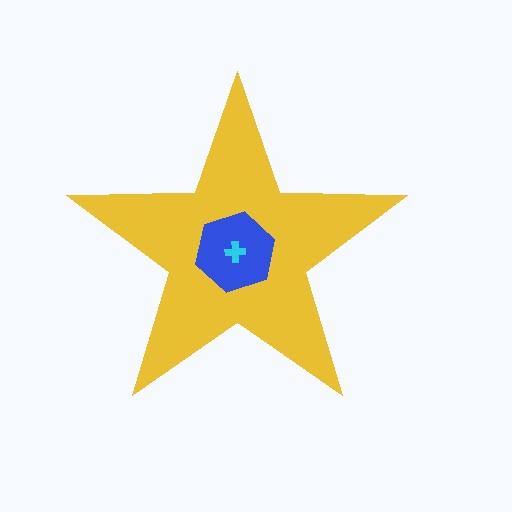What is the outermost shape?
The yellow star.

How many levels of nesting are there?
3.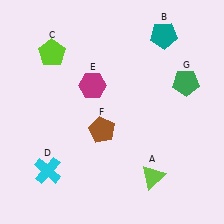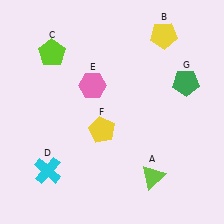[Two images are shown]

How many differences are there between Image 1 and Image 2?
There are 3 differences between the two images.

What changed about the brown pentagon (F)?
In Image 1, F is brown. In Image 2, it changed to yellow.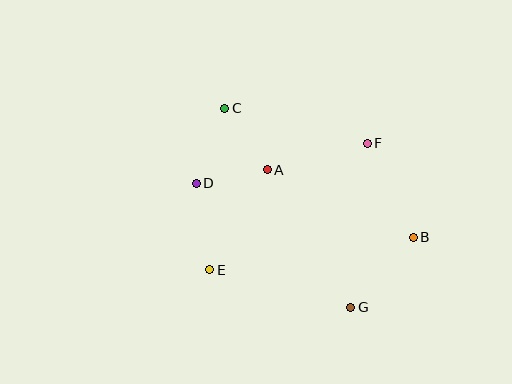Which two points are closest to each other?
Points A and D are closest to each other.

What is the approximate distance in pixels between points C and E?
The distance between C and E is approximately 162 pixels.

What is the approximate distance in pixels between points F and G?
The distance between F and G is approximately 165 pixels.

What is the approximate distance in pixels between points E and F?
The distance between E and F is approximately 202 pixels.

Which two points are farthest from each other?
Points C and G are farthest from each other.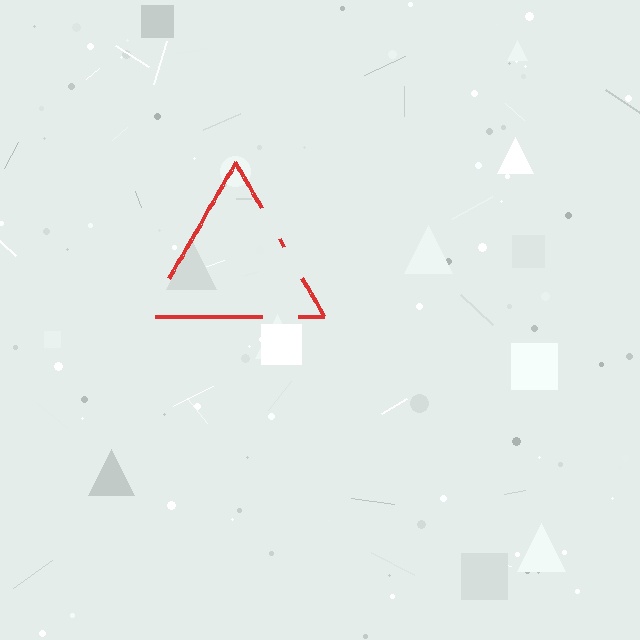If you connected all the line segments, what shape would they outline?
They would outline a triangle.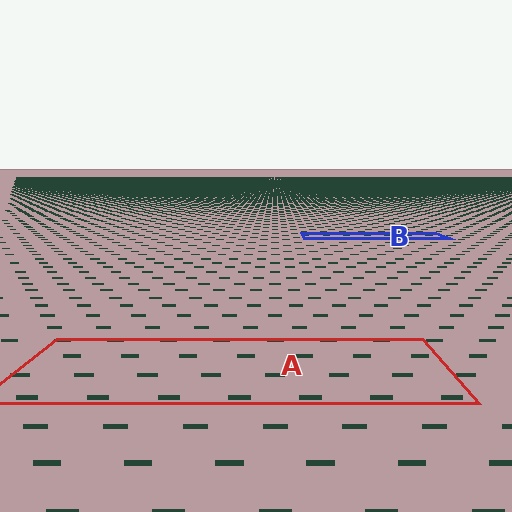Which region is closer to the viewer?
Region A is closer. The texture elements there are larger and more spread out.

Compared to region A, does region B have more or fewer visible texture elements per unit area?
Region B has more texture elements per unit area — they are packed more densely because it is farther away.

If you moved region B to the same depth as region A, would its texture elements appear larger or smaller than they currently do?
They would appear larger. At a closer depth, the same texture elements are projected at a bigger on-screen size.